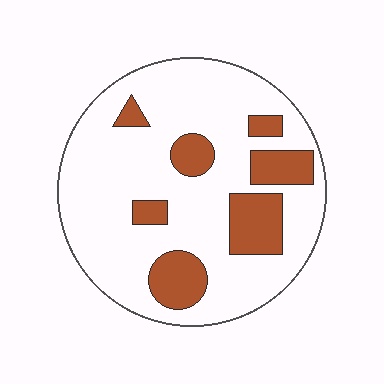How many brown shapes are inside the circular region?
7.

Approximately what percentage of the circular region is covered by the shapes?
Approximately 20%.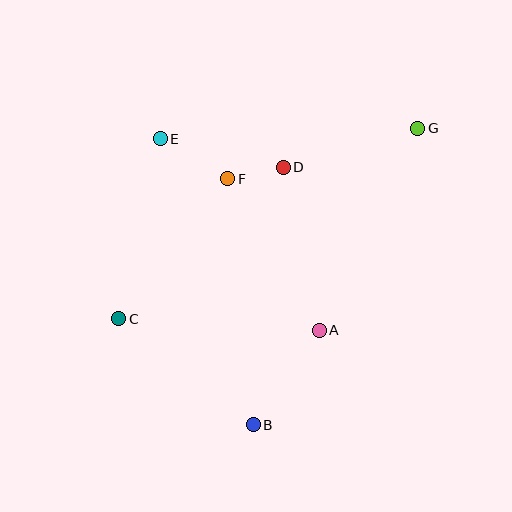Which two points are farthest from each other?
Points C and G are farthest from each other.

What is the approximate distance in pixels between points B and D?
The distance between B and D is approximately 259 pixels.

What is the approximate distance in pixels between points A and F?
The distance between A and F is approximately 177 pixels.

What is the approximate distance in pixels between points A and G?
The distance between A and G is approximately 224 pixels.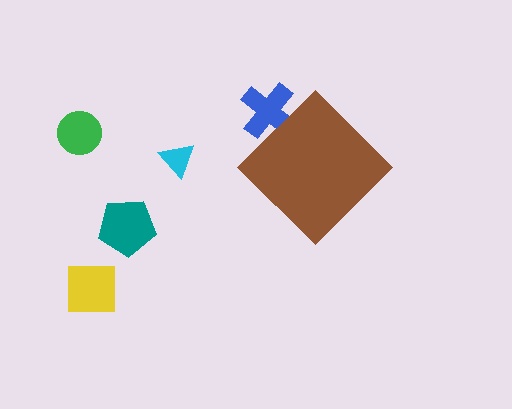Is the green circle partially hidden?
No, the green circle is fully visible.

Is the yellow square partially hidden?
No, the yellow square is fully visible.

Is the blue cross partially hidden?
Yes, the blue cross is partially hidden behind the brown diamond.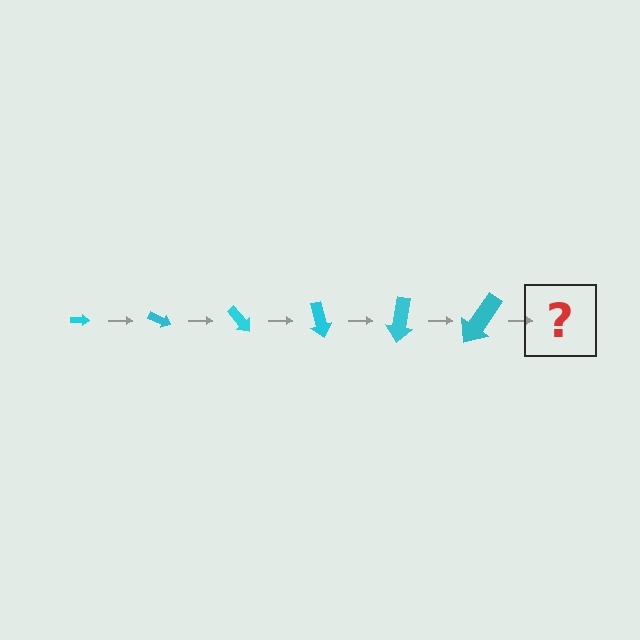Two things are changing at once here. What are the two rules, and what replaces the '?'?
The two rules are that the arrow grows larger each step and it rotates 25 degrees each step. The '?' should be an arrow, larger than the previous one and rotated 150 degrees from the start.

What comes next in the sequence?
The next element should be an arrow, larger than the previous one and rotated 150 degrees from the start.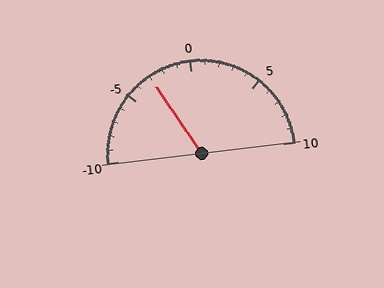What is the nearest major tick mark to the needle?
The nearest major tick mark is -5.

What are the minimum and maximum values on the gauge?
The gauge ranges from -10 to 10.